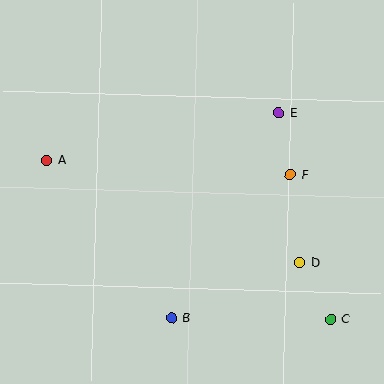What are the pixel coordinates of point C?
Point C is at (331, 319).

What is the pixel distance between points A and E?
The distance between A and E is 238 pixels.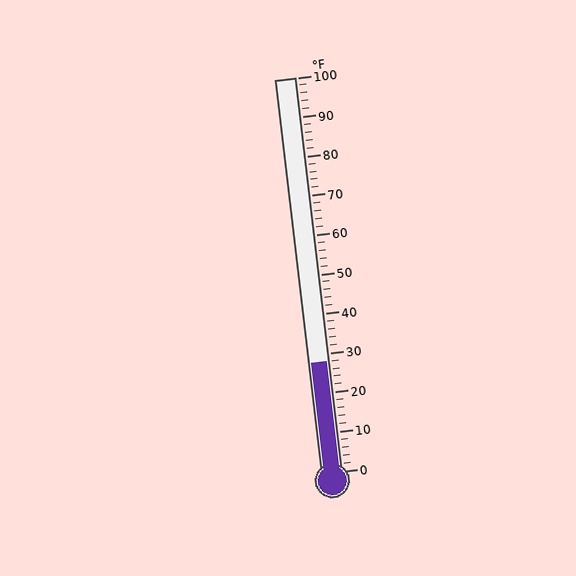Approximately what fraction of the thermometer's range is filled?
The thermometer is filled to approximately 30% of its range.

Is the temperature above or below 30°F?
The temperature is below 30°F.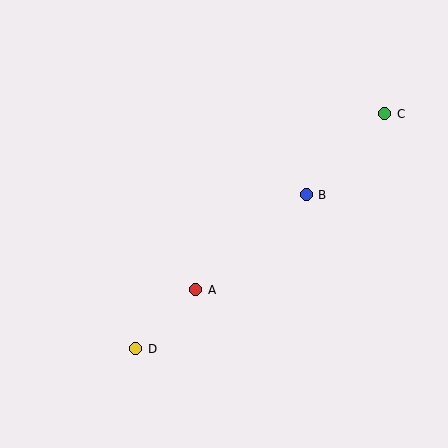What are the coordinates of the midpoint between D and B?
The midpoint between D and B is at (221, 272).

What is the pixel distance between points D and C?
The distance between D and C is 342 pixels.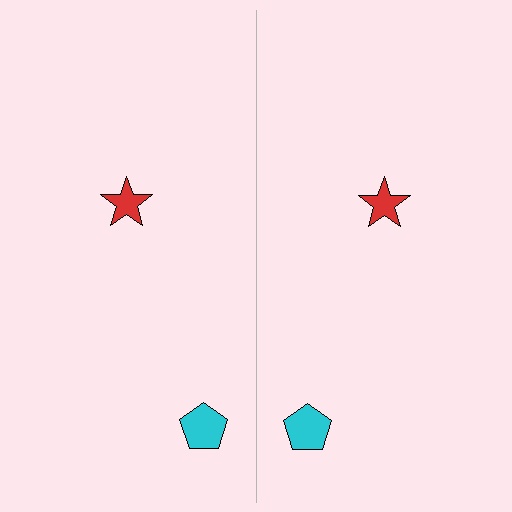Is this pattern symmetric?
Yes, this pattern has bilateral (reflection) symmetry.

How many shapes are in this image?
There are 4 shapes in this image.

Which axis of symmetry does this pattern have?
The pattern has a vertical axis of symmetry running through the center of the image.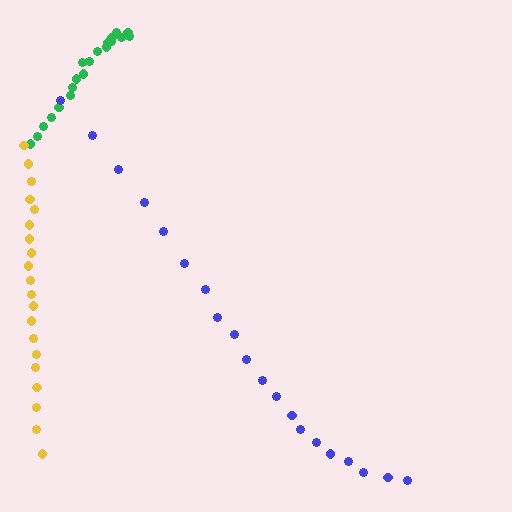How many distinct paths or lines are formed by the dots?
There are 3 distinct paths.